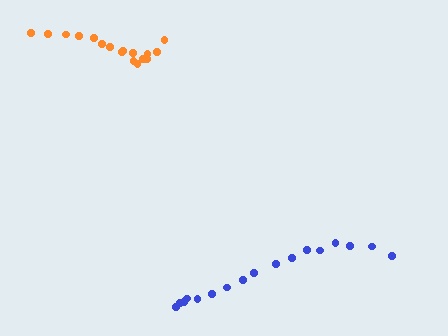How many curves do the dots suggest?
There are 2 distinct paths.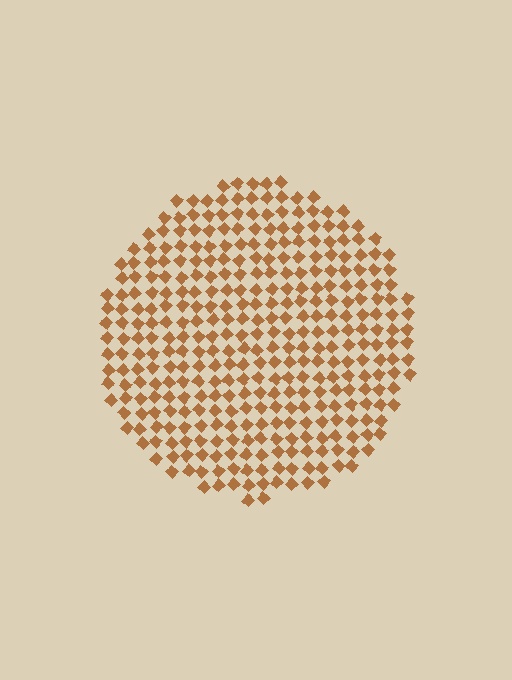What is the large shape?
The large shape is a circle.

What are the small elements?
The small elements are diamonds.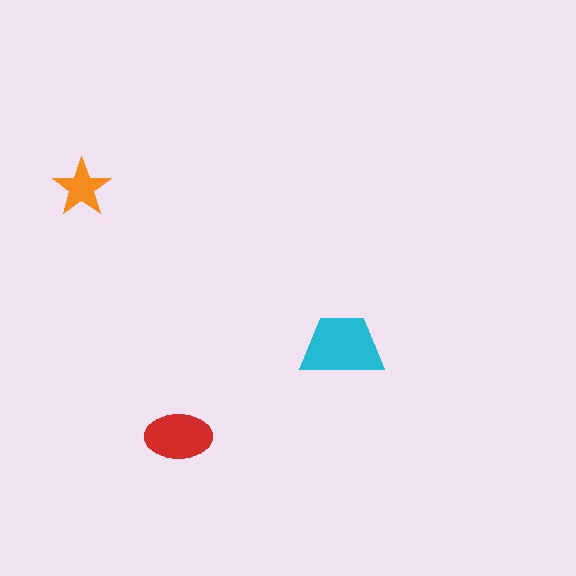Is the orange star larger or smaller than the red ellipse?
Smaller.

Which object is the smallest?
The orange star.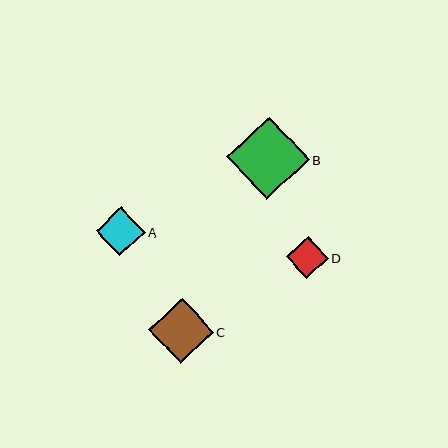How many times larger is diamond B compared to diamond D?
Diamond B is approximately 2.0 times the size of diamond D.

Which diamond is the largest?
Diamond B is the largest with a size of approximately 83 pixels.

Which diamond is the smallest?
Diamond D is the smallest with a size of approximately 42 pixels.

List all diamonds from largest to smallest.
From largest to smallest: B, C, A, D.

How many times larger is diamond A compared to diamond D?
Diamond A is approximately 1.2 times the size of diamond D.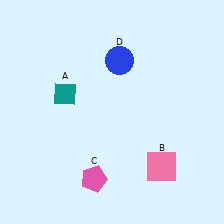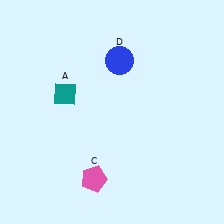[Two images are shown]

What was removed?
The pink square (B) was removed in Image 2.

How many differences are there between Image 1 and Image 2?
There is 1 difference between the two images.